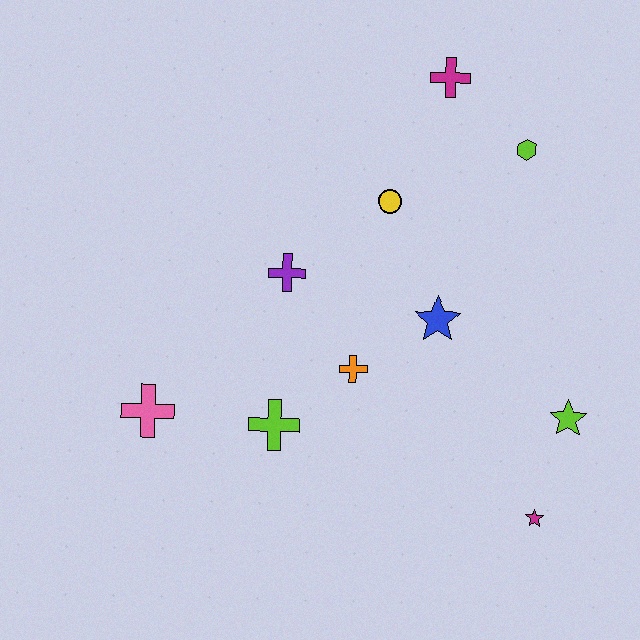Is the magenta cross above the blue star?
Yes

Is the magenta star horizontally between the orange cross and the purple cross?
No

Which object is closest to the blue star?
The orange cross is closest to the blue star.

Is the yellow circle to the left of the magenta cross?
Yes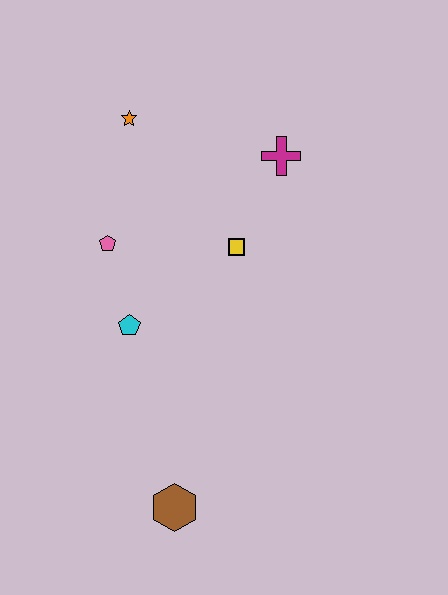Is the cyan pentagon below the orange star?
Yes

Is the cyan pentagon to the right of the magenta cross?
No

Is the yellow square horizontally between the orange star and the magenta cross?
Yes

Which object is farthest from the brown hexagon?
The orange star is farthest from the brown hexagon.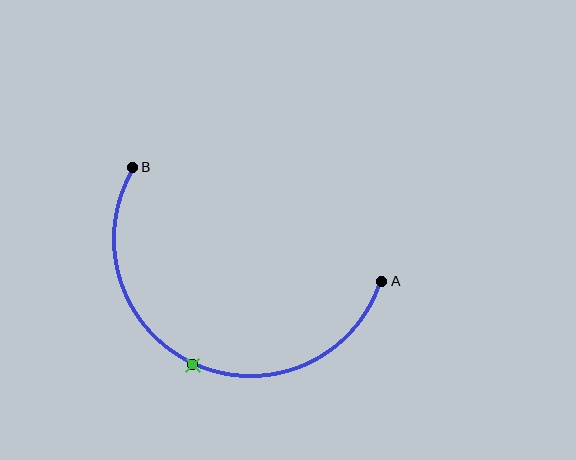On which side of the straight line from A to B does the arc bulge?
The arc bulges below the straight line connecting A and B.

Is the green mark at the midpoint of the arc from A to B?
Yes. The green mark lies on the arc at equal arc-length from both A and B — it is the arc midpoint.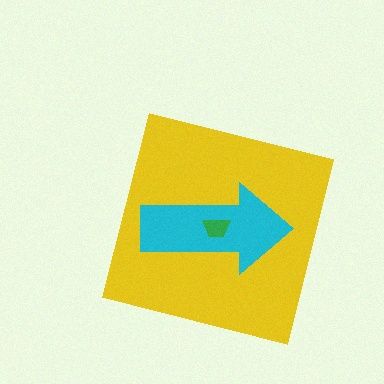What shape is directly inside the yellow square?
The cyan arrow.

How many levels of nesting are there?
3.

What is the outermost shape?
The yellow square.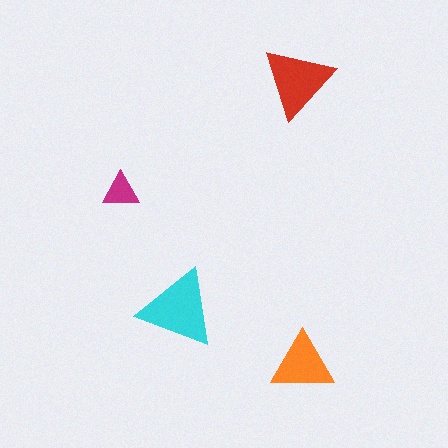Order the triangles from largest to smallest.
the cyan one, the red one, the orange one, the magenta one.